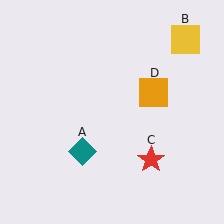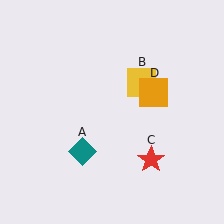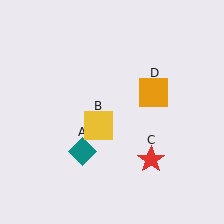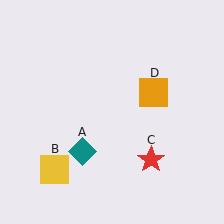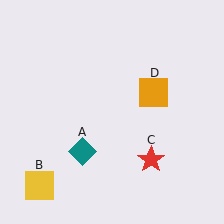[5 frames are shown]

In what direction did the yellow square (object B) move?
The yellow square (object B) moved down and to the left.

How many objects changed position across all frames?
1 object changed position: yellow square (object B).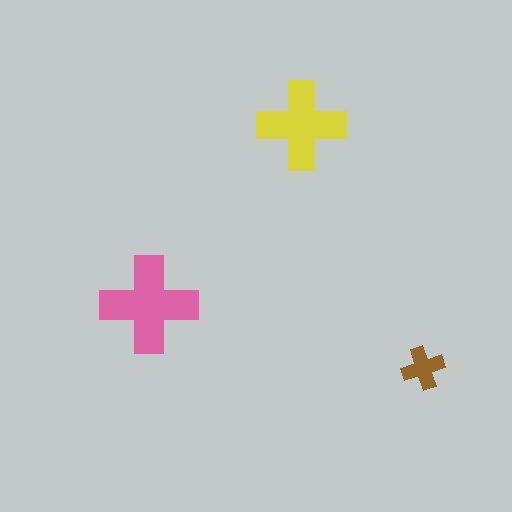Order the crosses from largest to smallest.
the pink one, the yellow one, the brown one.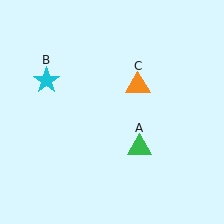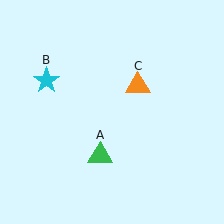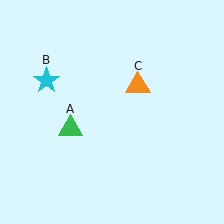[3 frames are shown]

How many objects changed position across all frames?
1 object changed position: green triangle (object A).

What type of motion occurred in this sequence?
The green triangle (object A) rotated clockwise around the center of the scene.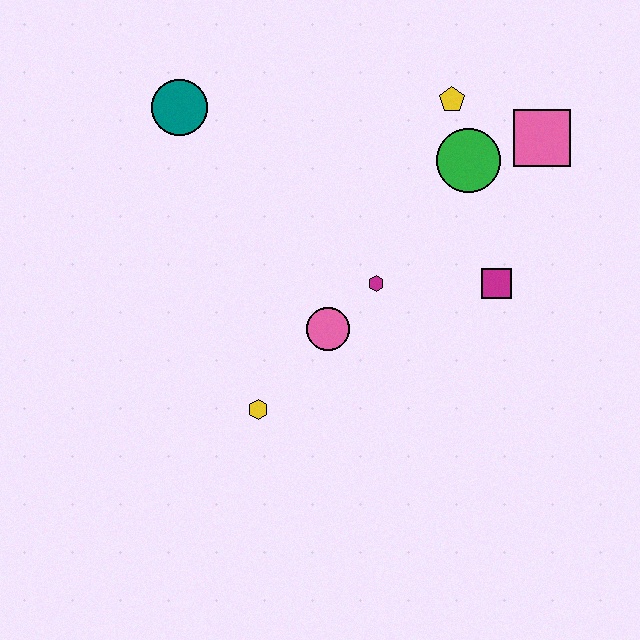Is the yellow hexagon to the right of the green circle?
No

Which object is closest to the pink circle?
The magenta hexagon is closest to the pink circle.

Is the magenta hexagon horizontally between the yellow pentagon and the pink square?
No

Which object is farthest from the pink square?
The yellow hexagon is farthest from the pink square.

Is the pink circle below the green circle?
Yes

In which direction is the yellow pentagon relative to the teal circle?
The yellow pentagon is to the right of the teal circle.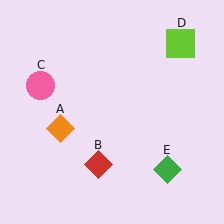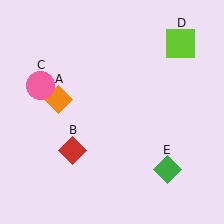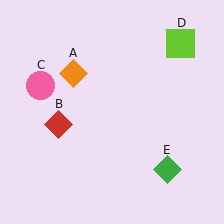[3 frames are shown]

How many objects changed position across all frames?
2 objects changed position: orange diamond (object A), red diamond (object B).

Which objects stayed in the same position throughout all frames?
Pink circle (object C) and lime square (object D) and green diamond (object E) remained stationary.